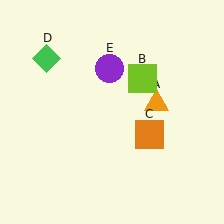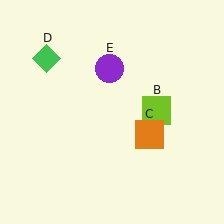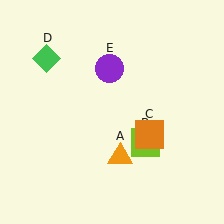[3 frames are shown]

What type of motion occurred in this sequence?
The orange triangle (object A), lime square (object B) rotated clockwise around the center of the scene.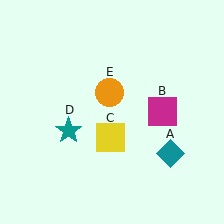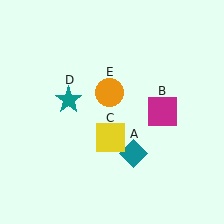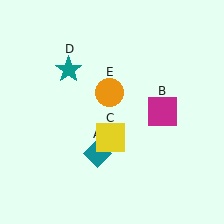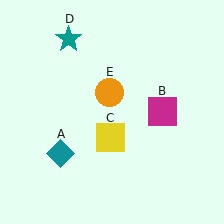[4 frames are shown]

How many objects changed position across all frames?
2 objects changed position: teal diamond (object A), teal star (object D).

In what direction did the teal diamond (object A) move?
The teal diamond (object A) moved left.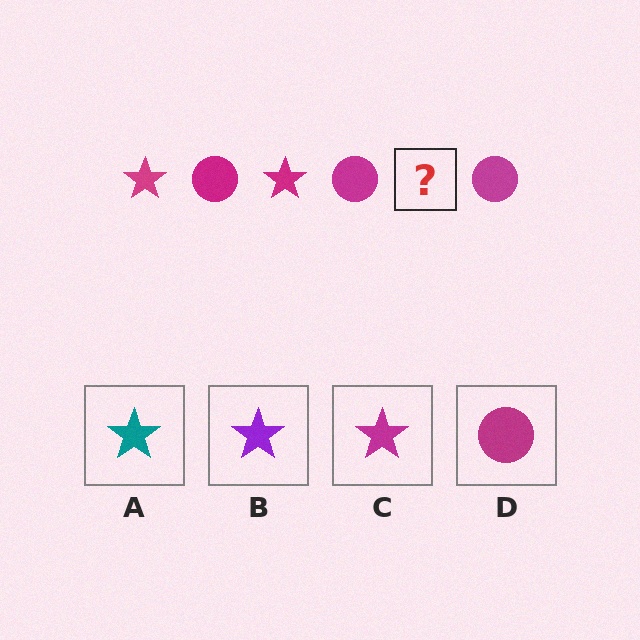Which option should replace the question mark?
Option C.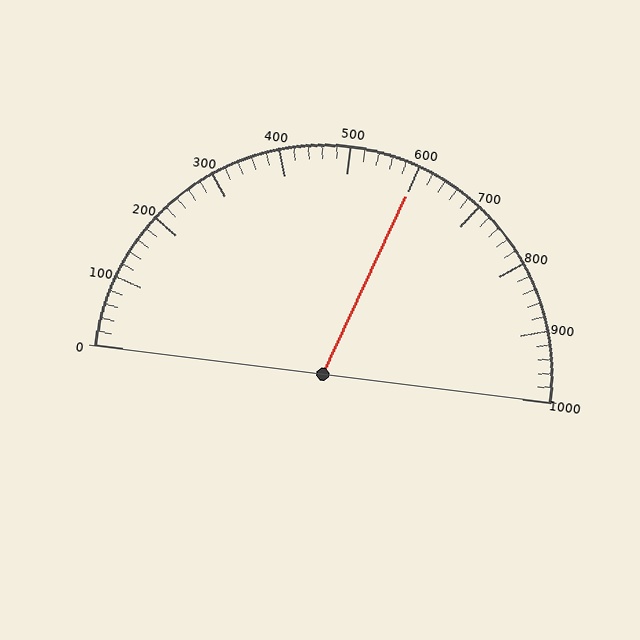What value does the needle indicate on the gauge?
The needle indicates approximately 600.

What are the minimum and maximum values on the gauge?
The gauge ranges from 0 to 1000.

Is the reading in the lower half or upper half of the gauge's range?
The reading is in the upper half of the range (0 to 1000).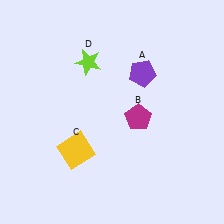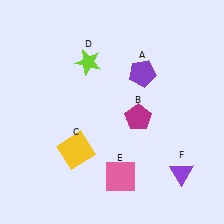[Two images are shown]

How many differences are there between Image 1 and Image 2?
There are 2 differences between the two images.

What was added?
A pink square (E), a purple triangle (F) were added in Image 2.